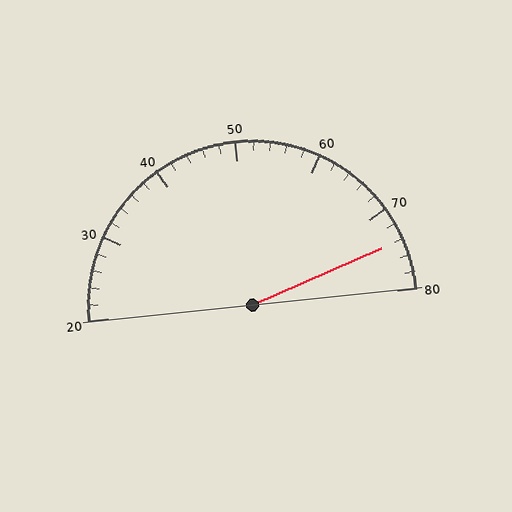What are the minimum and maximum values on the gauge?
The gauge ranges from 20 to 80.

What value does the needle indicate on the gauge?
The needle indicates approximately 74.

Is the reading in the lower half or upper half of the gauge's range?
The reading is in the upper half of the range (20 to 80).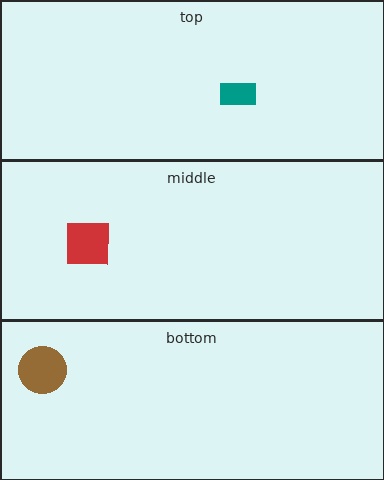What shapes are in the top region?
The teal rectangle.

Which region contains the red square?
The middle region.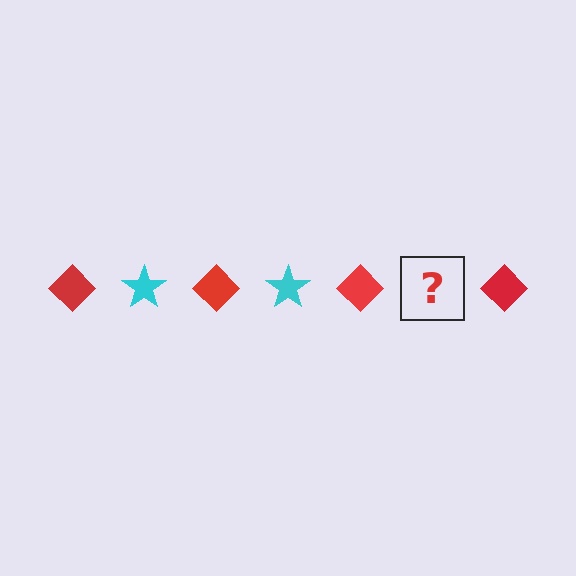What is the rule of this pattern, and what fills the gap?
The rule is that the pattern alternates between red diamond and cyan star. The gap should be filled with a cyan star.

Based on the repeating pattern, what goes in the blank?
The blank should be a cyan star.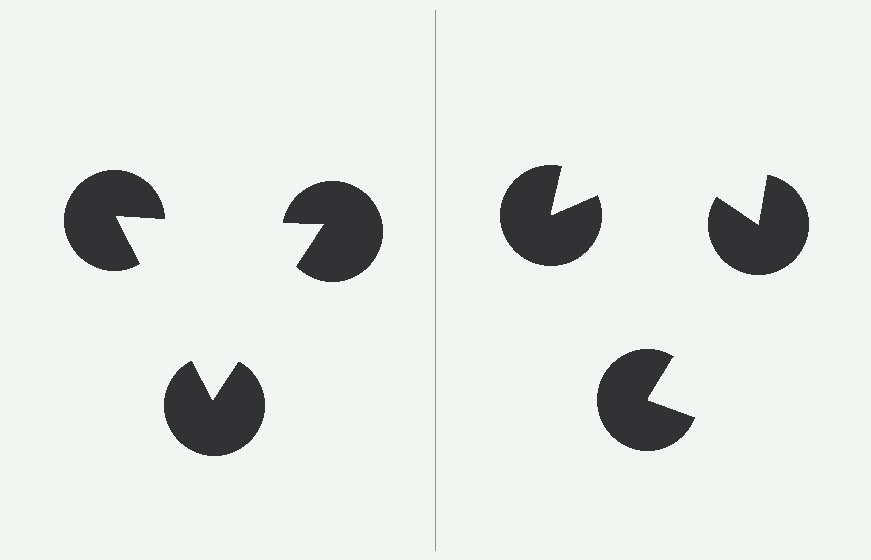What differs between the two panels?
The pac-man discs are positioned identically on both sides; only the wedge orientations differ. On the left they align to a triangle; on the right they are misaligned.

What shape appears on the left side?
An illusory triangle.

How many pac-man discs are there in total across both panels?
6 — 3 on each side.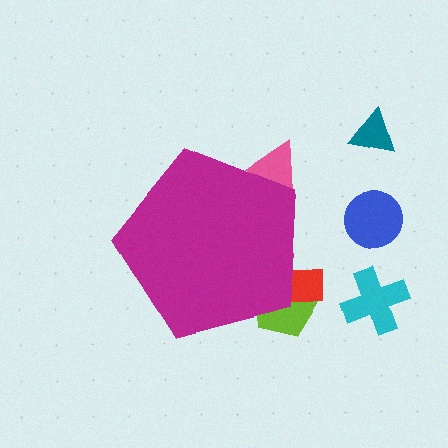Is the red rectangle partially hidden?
Yes, the red rectangle is partially hidden behind the magenta pentagon.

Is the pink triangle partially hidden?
Yes, the pink triangle is partially hidden behind the magenta pentagon.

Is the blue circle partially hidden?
No, the blue circle is fully visible.